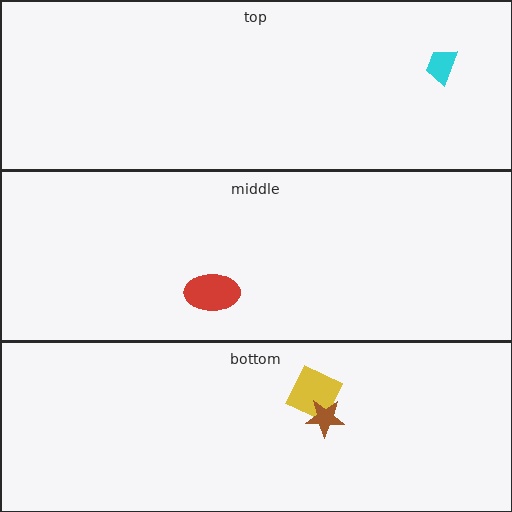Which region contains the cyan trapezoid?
The top region.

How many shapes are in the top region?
1.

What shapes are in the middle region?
The red ellipse.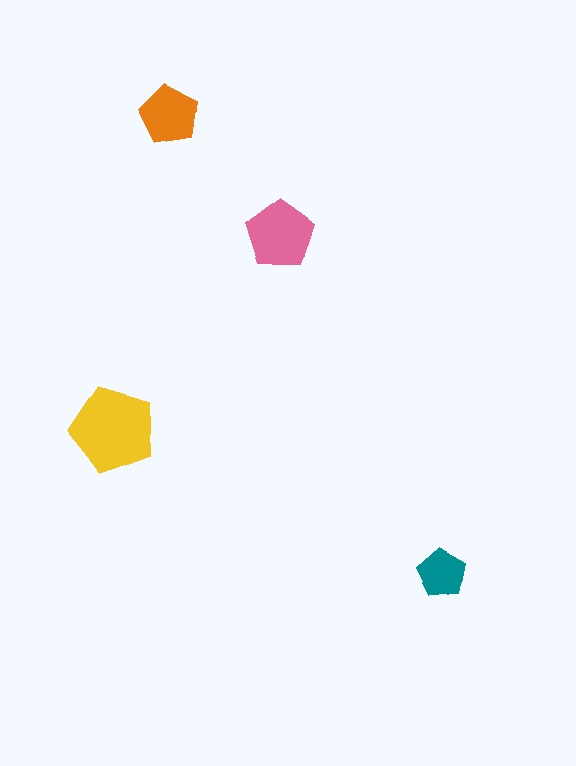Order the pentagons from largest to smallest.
the yellow one, the pink one, the orange one, the teal one.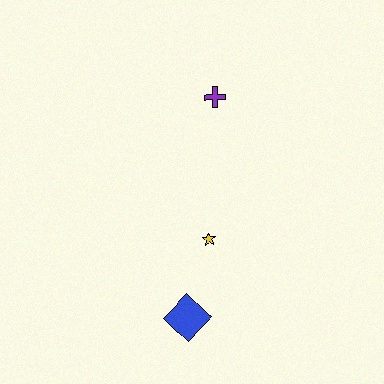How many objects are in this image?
There are 3 objects.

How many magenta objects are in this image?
There are no magenta objects.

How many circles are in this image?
There are no circles.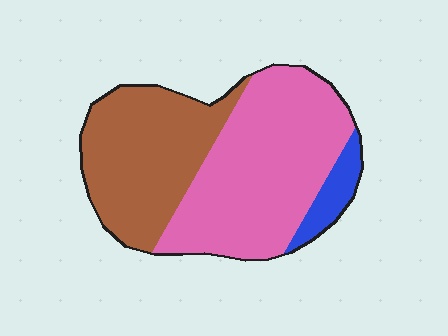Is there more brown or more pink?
Pink.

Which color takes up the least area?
Blue, at roughly 10%.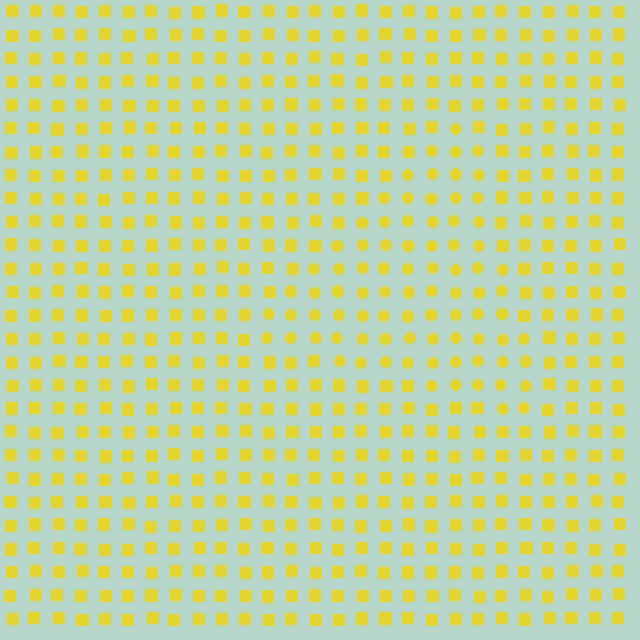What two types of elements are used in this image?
The image uses circles inside the triangle region and squares outside it.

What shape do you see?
I see a triangle.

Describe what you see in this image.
The image is filled with small yellow elements arranged in a uniform grid. A triangle-shaped region contains circles, while the surrounding area contains squares. The boundary is defined purely by the change in element shape.